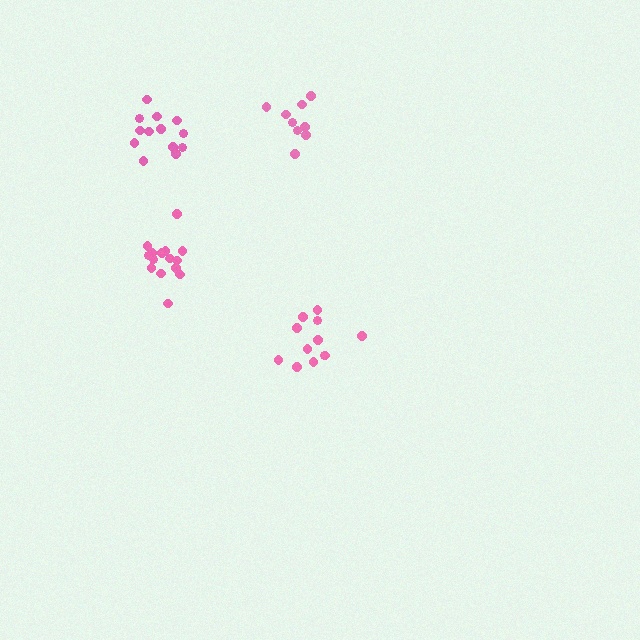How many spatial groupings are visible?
There are 4 spatial groupings.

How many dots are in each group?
Group 1: 9 dots, Group 2: 12 dots, Group 3: 13 dots, Group 4: 15 dots (49 total).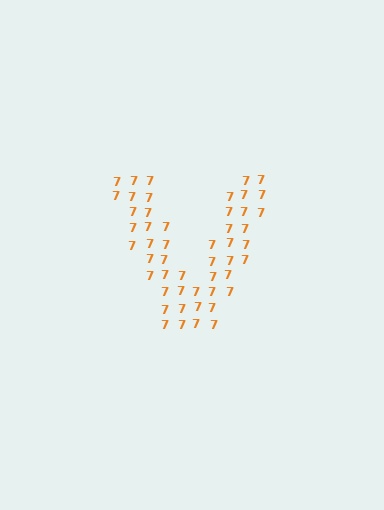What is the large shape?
The large shape is the letter V.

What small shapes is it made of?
It is made of small digit 7's.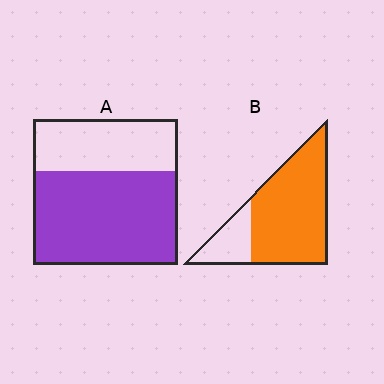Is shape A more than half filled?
Yes.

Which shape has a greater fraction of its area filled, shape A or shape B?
Shape B.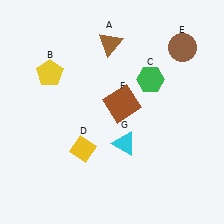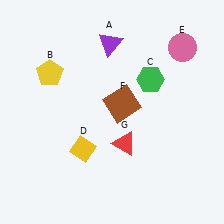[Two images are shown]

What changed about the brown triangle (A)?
In Image 1, A is brown. In Image 2, it changed to purple.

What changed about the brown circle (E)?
In Image 1, E is brown. In Image 2, it changed to pink.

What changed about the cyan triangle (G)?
In Image 1, G is cyan. In Image 2, it changed to red.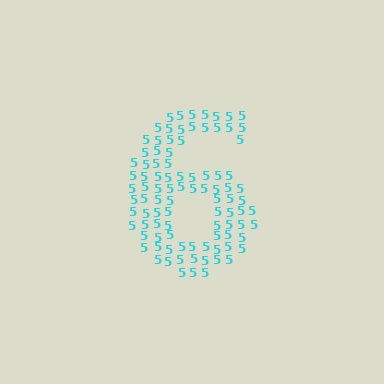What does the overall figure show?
The overall figure shows the digit 6.